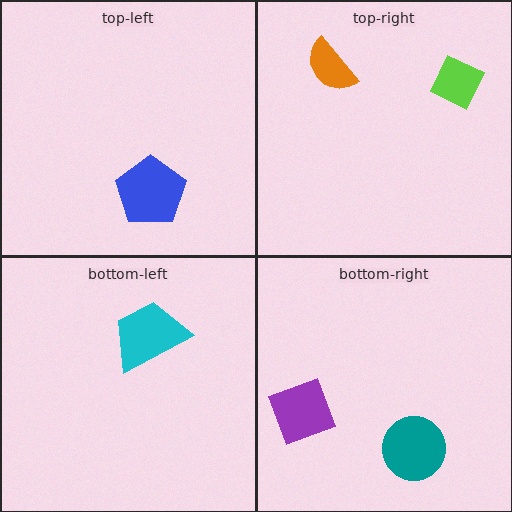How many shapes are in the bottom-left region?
1.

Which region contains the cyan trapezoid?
The bottom-left region.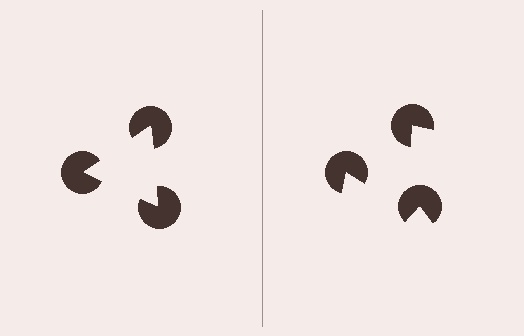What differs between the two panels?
The pac-man discs are positioned identically on both sides; only the wedge orientations differ. On the left they align to a triangle; on the right they are misaligned.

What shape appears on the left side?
An illusory triangle.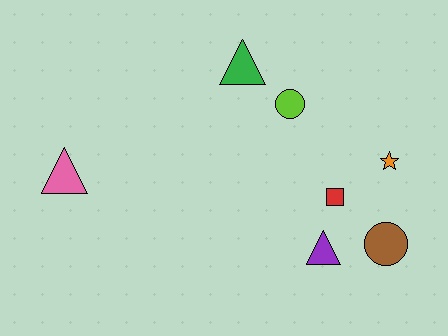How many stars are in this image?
There is 1 star.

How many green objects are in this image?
There is 1 green object.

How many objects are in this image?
There are 7 objects.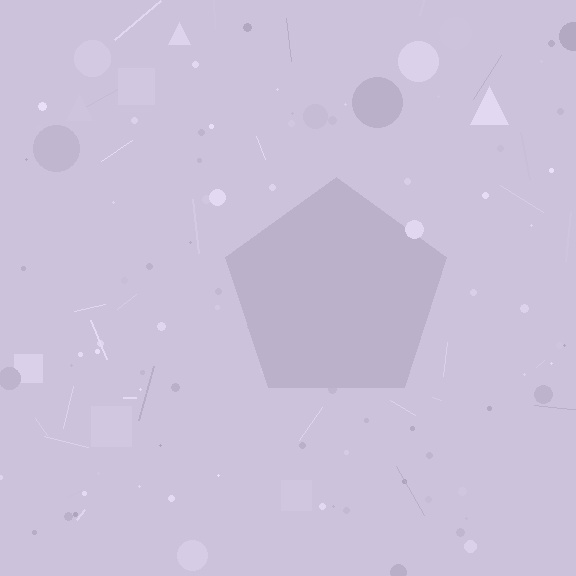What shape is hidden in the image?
A pentagon is hidden in the image.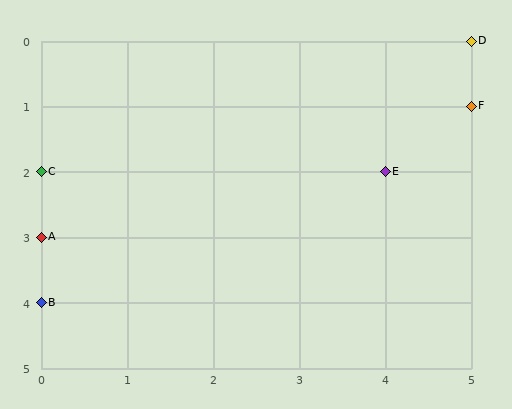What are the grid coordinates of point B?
Point B is at grid coordinates (0, 4).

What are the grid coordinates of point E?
Point E is at grid coordinates (4, 2).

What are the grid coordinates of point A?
Point A is at grid coordinates (0, 3).